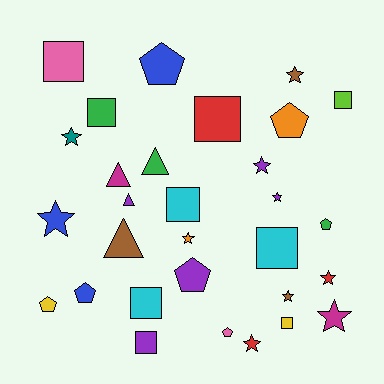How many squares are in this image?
There are 9 squares.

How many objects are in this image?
There are 30 objects.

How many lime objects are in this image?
There is 1 lime object.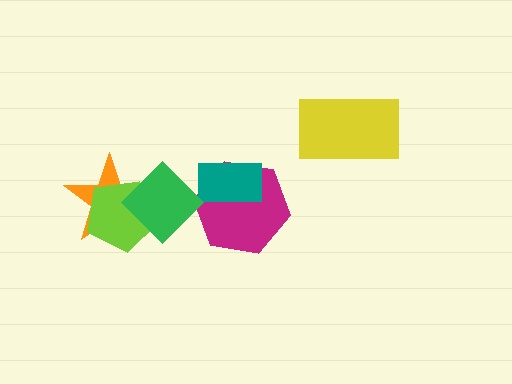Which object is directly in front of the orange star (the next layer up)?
The lime pentagon is directly in front of the orange star.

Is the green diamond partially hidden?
No, no other shape covers it.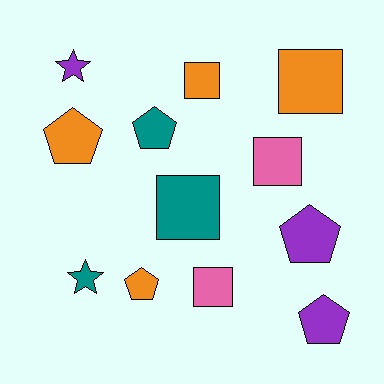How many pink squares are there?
There are 2 pink squares.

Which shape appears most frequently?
Square, with 5 objects.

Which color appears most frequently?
Orange, with 4 objects.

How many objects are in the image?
There are 12 objects.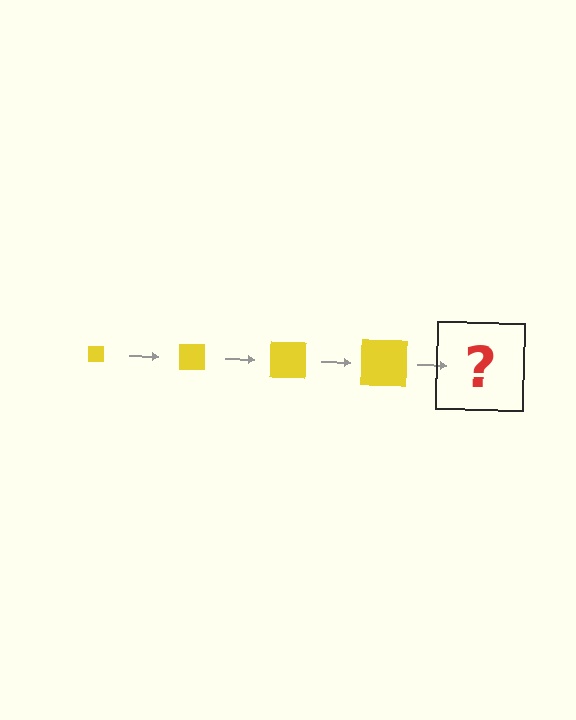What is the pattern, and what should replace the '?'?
The pattern is that the square gets progressively larger each step. The '?' should be a yellow square, larger than the previous one.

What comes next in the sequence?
The next element should be a yellow square, larger than the previous one.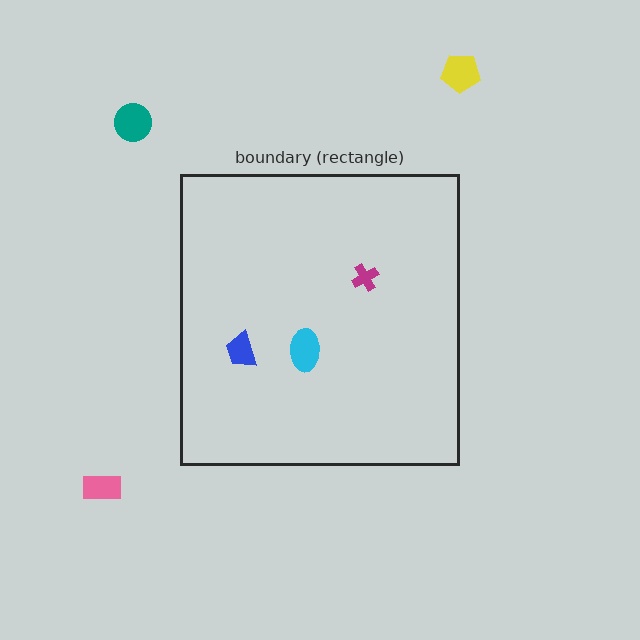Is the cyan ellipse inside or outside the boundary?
Inside.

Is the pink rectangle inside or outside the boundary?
Outside.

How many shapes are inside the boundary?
3 inside, 3 outside.